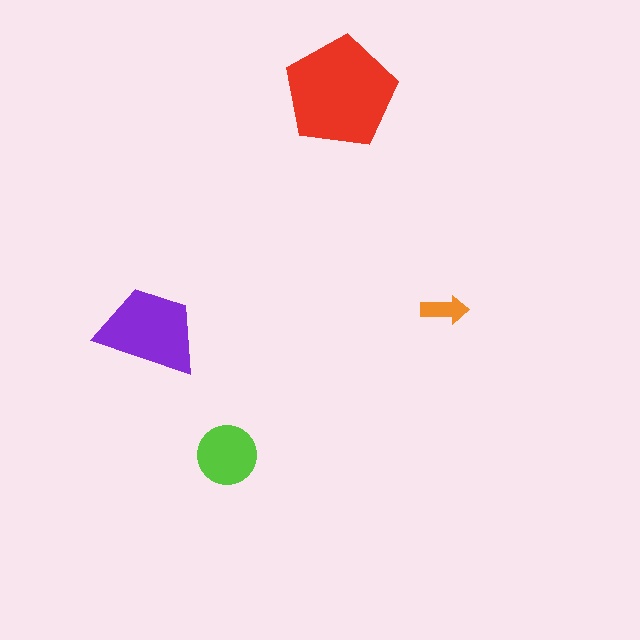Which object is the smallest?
The orange arrow.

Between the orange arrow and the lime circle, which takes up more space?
The lime circle.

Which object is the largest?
The red pentagon.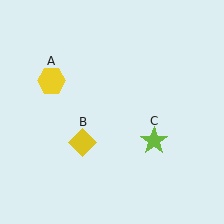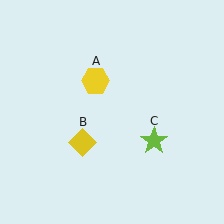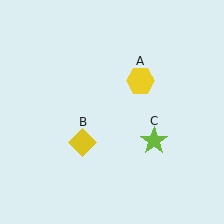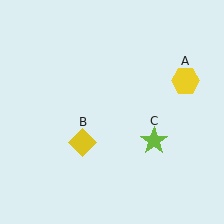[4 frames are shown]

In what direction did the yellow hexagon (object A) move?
The yellow hexagon (object A) moved right.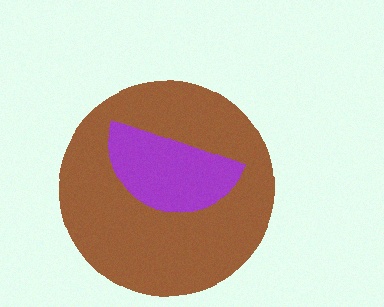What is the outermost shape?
The brown circle.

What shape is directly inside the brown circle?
The purple semicircle.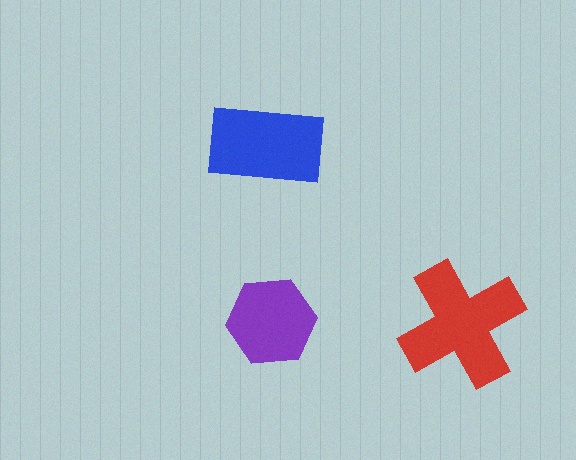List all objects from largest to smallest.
The red cross, the blue rectangle, the purple hexagon.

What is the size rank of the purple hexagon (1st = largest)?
3rd.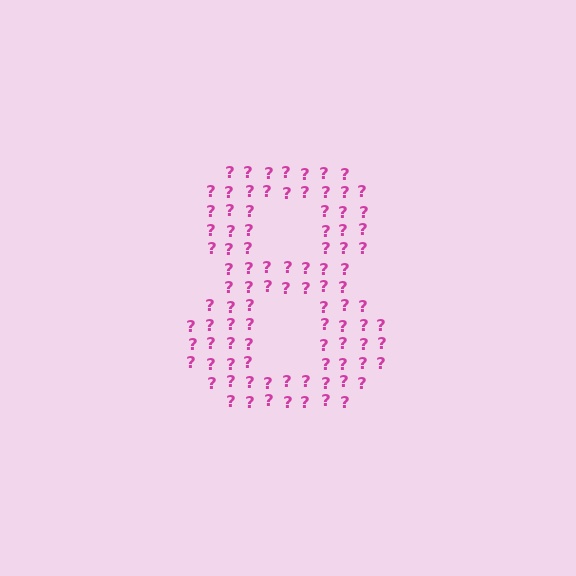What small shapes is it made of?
It is made of small question marks.